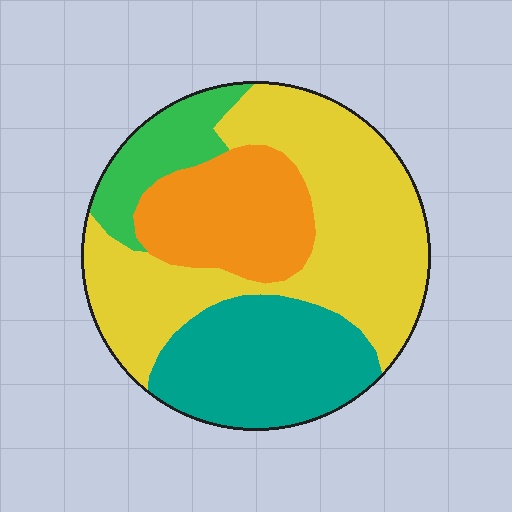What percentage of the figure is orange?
Orange covers 19% of the figure.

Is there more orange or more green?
Orange.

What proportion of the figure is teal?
Teal covers 25% of the figure.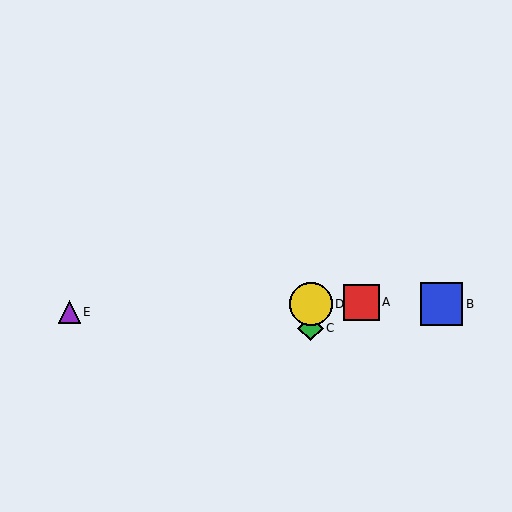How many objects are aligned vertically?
2 objects (C, D) are aligned vertically.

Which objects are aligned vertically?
Objects C, D are aligned vertically.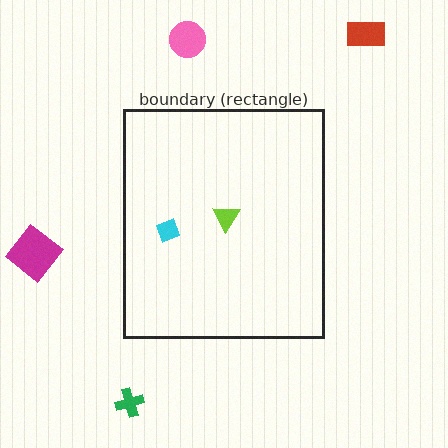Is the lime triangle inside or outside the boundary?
Inside.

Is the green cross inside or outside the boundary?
Outside.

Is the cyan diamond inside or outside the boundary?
Inside.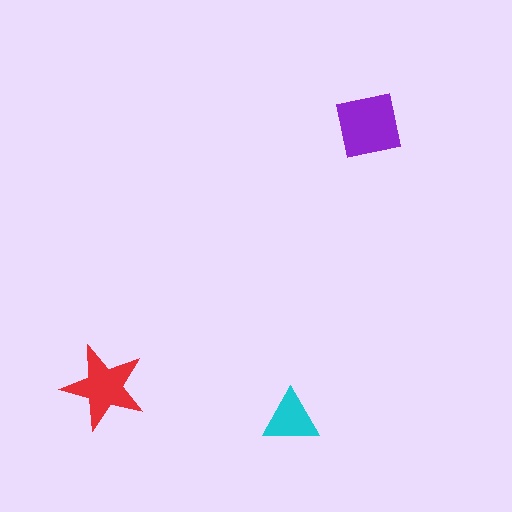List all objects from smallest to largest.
The cyan triangle, the red star, the purple square.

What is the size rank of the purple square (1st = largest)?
1st.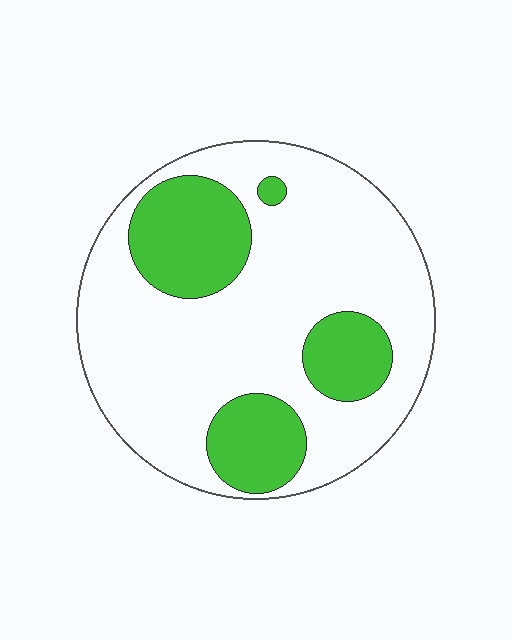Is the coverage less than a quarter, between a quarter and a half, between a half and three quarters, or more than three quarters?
Between a quarter and a half.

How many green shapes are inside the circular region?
4.